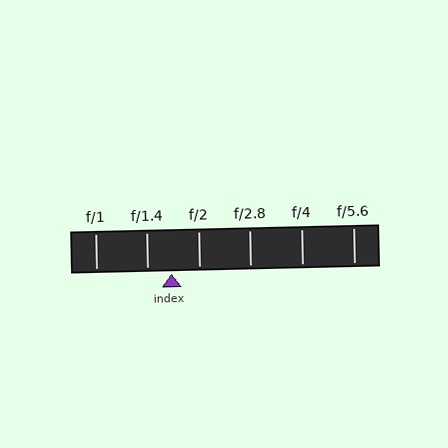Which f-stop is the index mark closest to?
The index mark is closest to f/1.4.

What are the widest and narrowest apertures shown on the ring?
The widest aperture shown is f/1 and the narrowest is f/5.6.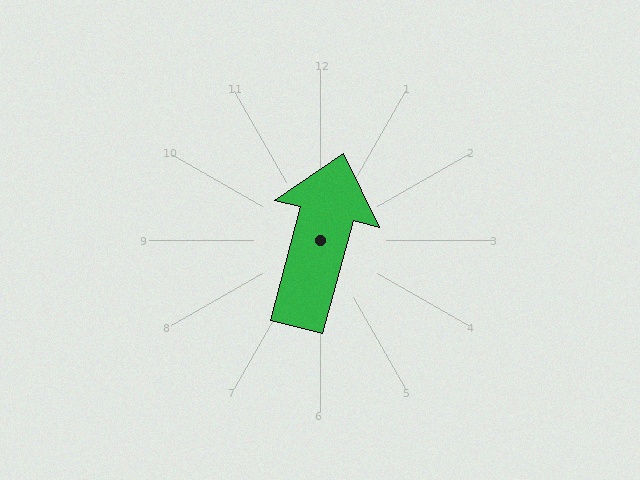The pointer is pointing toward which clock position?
Roughly 12 o'clock.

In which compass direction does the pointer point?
North.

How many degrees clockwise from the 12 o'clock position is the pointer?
Approximately 15 degrees.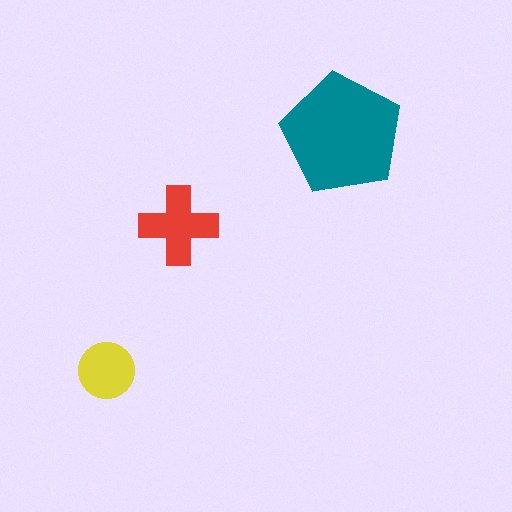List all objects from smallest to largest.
The yellow circle, the red cross, the teal pentagon.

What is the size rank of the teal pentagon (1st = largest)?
1st.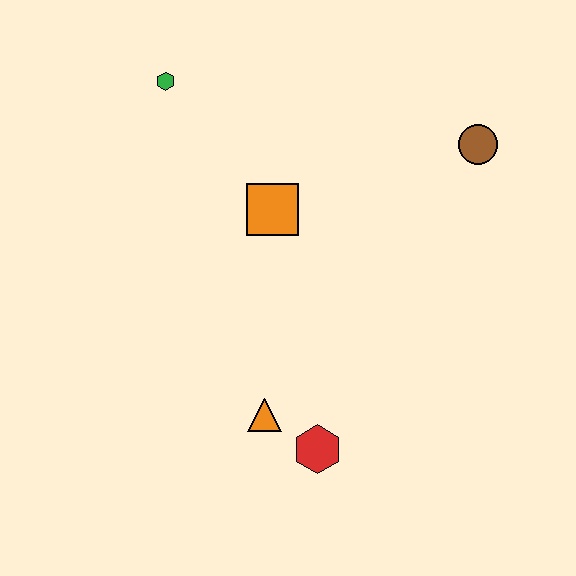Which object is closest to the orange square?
The green hexagon is closest to the orange square.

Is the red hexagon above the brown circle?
No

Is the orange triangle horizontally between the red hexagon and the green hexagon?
Yes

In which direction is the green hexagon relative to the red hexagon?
The green hexagon is above the red hexagon.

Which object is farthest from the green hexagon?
The red hexagon is farthest from the green hexagon.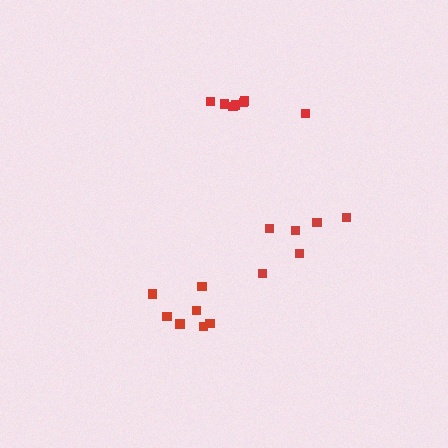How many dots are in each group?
Group 1: 7 dots, Group 2: 6 dots, Group 3: 7 dots (20 total).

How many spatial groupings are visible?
There are 3 spatial groupings.